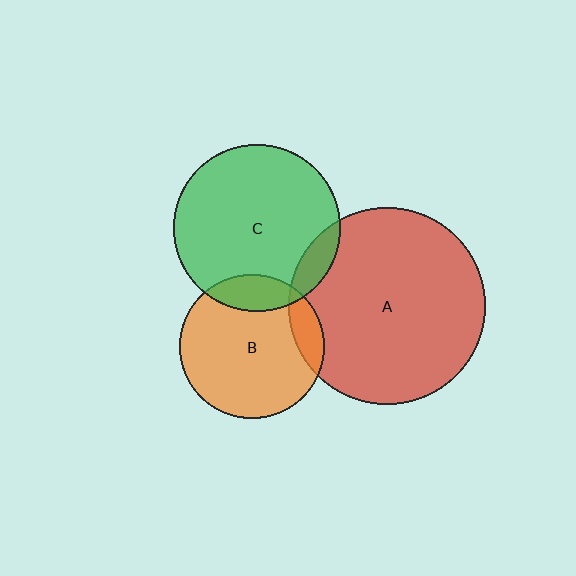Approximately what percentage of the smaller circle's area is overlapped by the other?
Approximately 15%.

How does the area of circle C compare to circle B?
Approximately 1.3 times.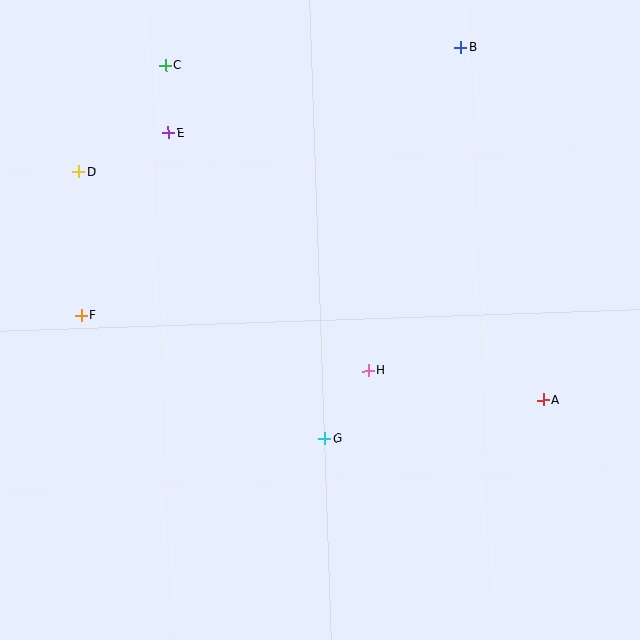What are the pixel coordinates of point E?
Point E is at (168, 133).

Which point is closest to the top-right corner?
Point B is closest to the top-right corner.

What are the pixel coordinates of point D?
Point D is at (79, 172).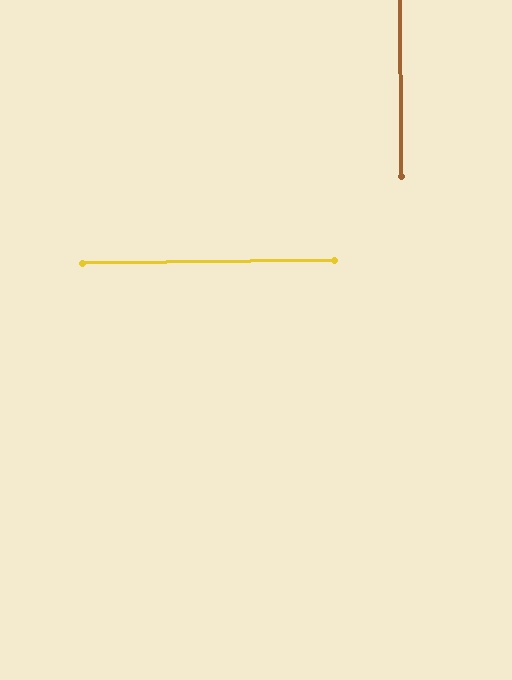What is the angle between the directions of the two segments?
Approximately 90 degrees.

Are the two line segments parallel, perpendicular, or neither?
Perpendicular — they meet at approximately 90°.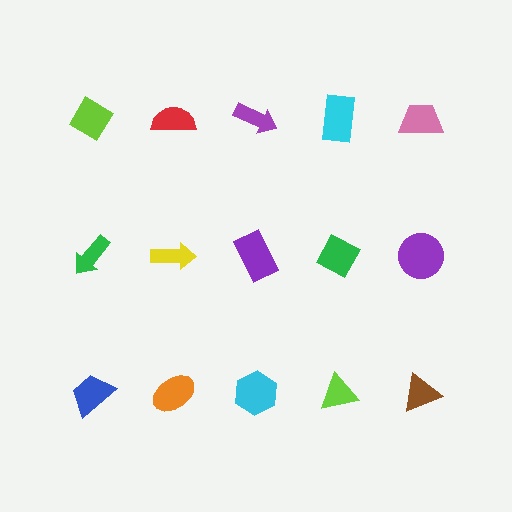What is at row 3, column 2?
An orange ellipse.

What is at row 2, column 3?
A purple rectangle.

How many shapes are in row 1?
5 shapes.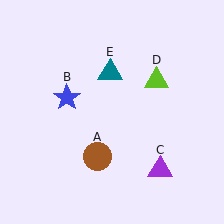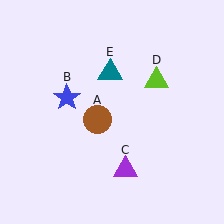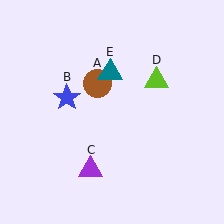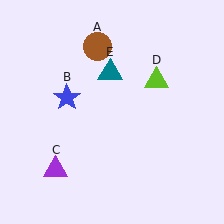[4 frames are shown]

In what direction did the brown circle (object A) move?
The brown circle (object A) moved up.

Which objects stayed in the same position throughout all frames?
Blue star (object B) and lime triangle (object D) and teal triangle (object E) remained stationary.